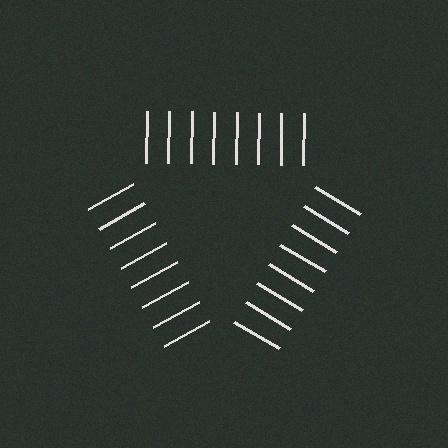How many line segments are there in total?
24 — 8 along each of the 3 edges.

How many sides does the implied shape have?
3 sides — the line-ends trace a triangle.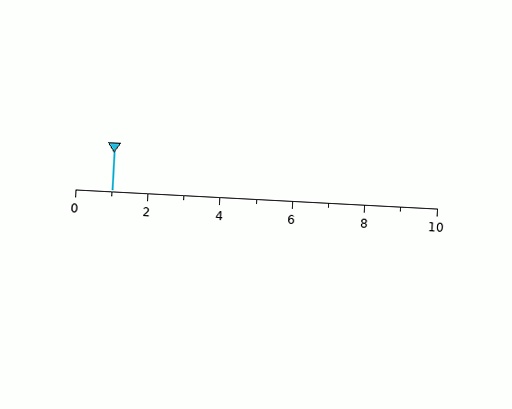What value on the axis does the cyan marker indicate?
The marker indicates approximately 1.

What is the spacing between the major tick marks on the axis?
The major ticks are spaced 2 apart.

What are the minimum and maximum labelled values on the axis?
The axis runs from 0 to 10.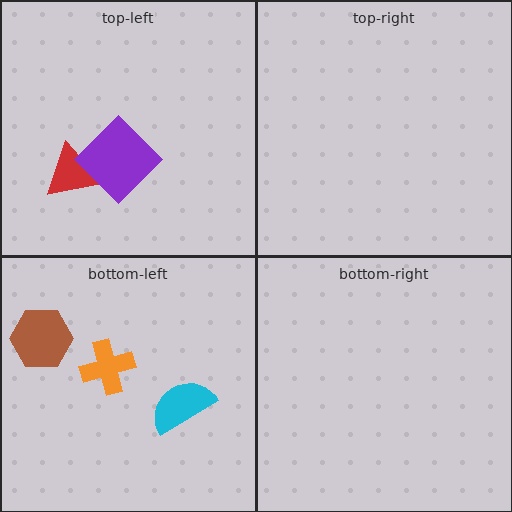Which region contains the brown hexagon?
The bottom-left region.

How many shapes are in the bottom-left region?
3.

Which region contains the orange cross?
The bottom-left region.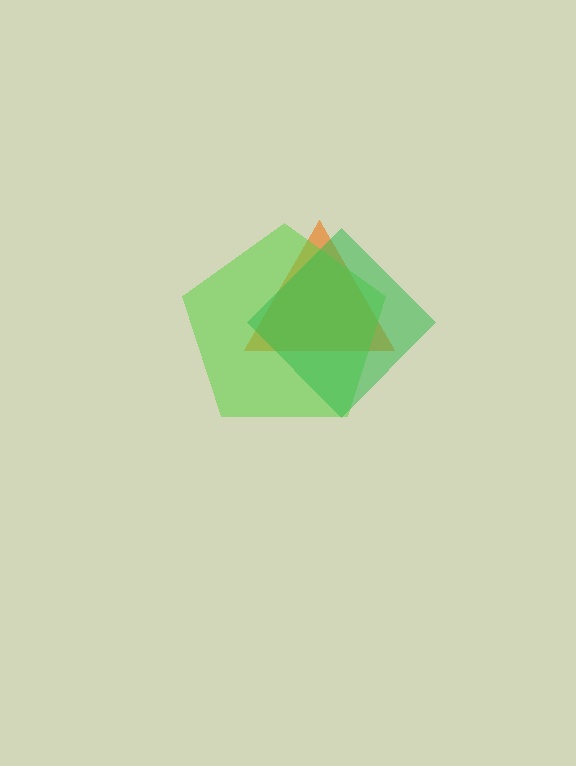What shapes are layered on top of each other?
The layered shapes are: an orange triangle, a lime pentagon, a green diamond.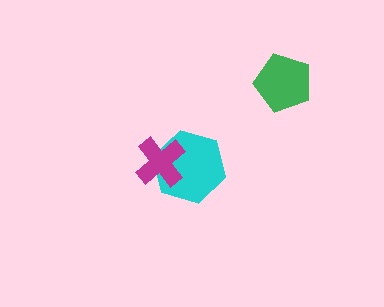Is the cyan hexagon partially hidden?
Yes, it is partially covered by another shape.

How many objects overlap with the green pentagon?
0 objects overlap with the green pentagon.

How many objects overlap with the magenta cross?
1 object overlaps with the magenta cross.